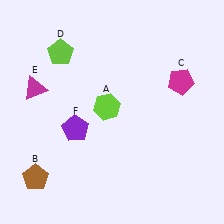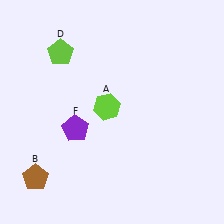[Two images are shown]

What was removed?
The magenta pentagon (C), the magenta triangle (E) were removed in Image 2.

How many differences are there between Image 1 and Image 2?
There are 2 differences between the two images.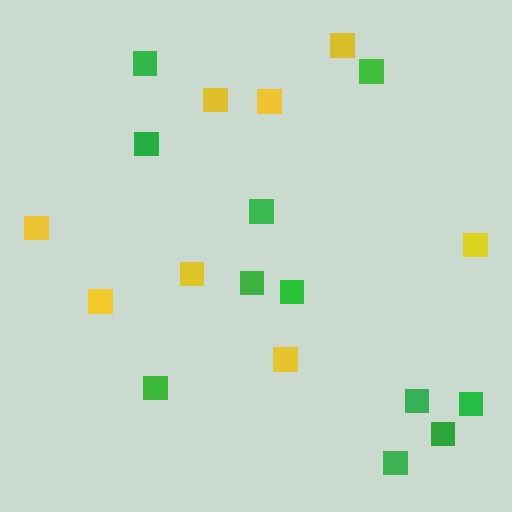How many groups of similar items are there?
There are 2 groups: one group of green squares (11) and one group of yellow squares (8).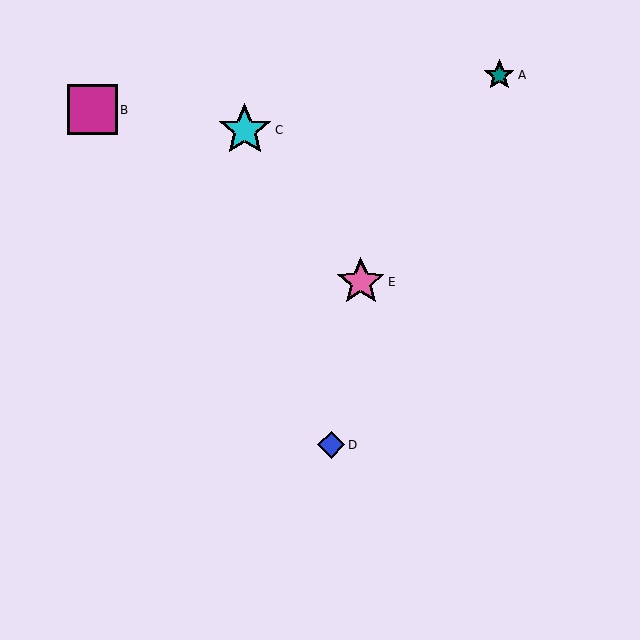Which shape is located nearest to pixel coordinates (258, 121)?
The cyan star (labeled C) at (245, 130) is nearest to that location.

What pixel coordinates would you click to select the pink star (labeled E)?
Click at (361, 282) to select the pink star E.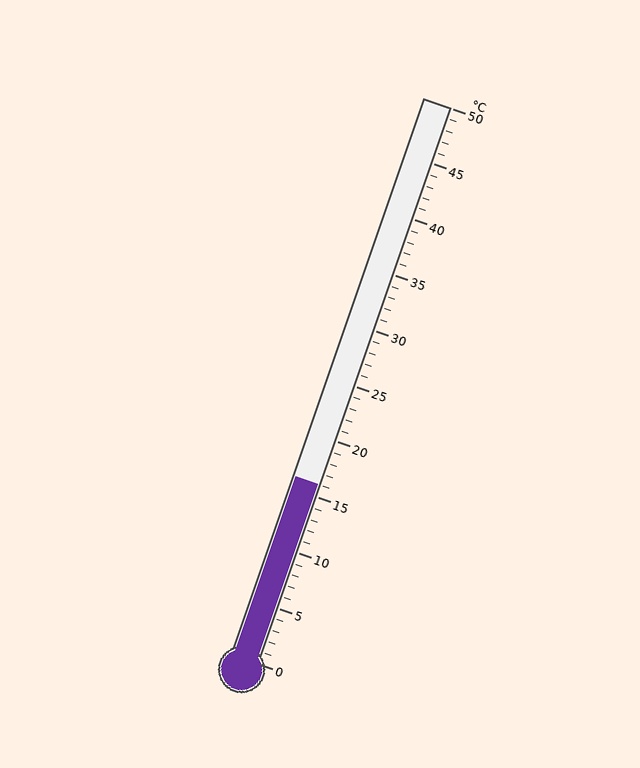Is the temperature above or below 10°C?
The temperature is above 10°C.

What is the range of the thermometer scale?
The thermometer scale ranges from 0°C to 50°C.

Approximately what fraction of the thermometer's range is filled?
The thermometer is filled to approximately 30% of its range.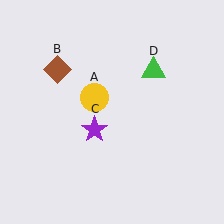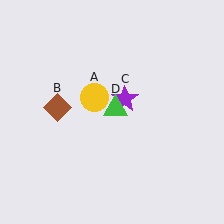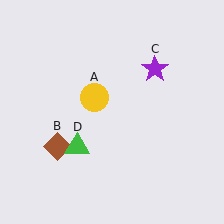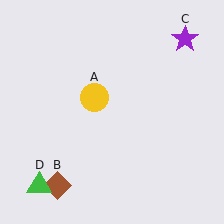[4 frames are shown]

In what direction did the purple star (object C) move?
The purple star (object C) moved up and to the right.